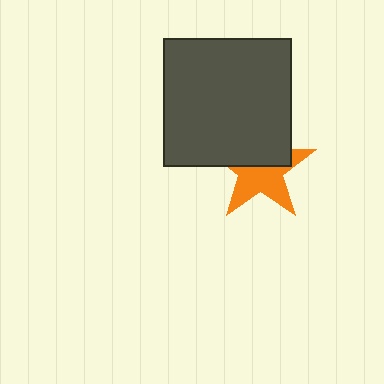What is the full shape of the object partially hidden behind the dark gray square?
The partially hidden object is an orange star.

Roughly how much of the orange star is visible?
About half of it is visible (roughly 53%).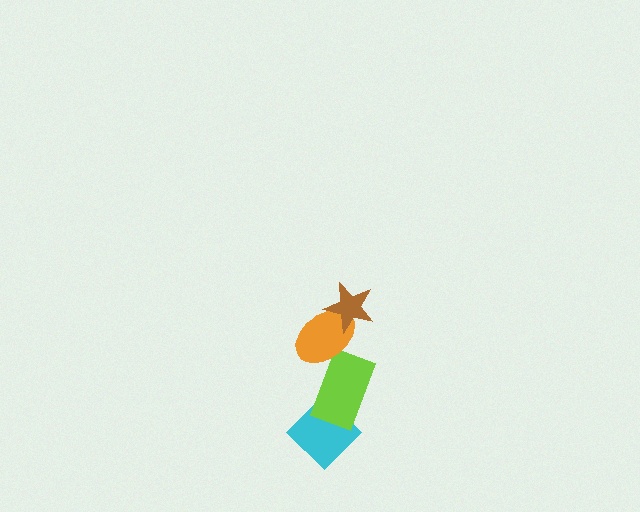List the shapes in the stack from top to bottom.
From top to bottom: the brown star, the orange ellipse, the lime rectangle, the cyan diamond.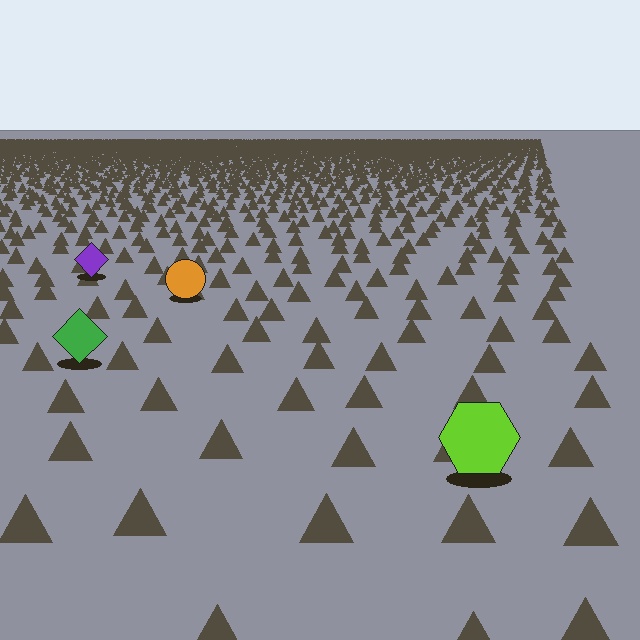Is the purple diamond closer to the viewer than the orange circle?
No. The orange circle is closer — you can tell from the texture gradient: the ground texture is coarser near it.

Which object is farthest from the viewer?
The purple diamond is farthest from the viewer. It appears smaller and the ground texture around it is denser.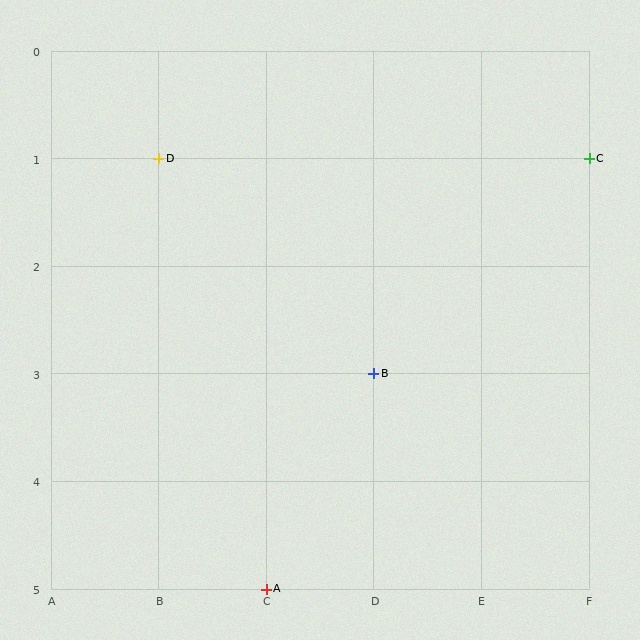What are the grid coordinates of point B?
Point B is at grid coordinates (D, 3).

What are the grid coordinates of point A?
Point A is at grid coordinates (C, 5).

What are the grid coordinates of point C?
Point C is at grid coordinates (F, 1).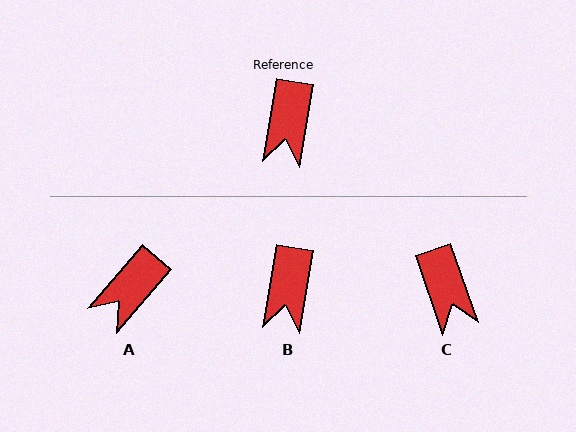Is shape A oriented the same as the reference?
No, it is off by about 31 degrees.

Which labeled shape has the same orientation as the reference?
B.